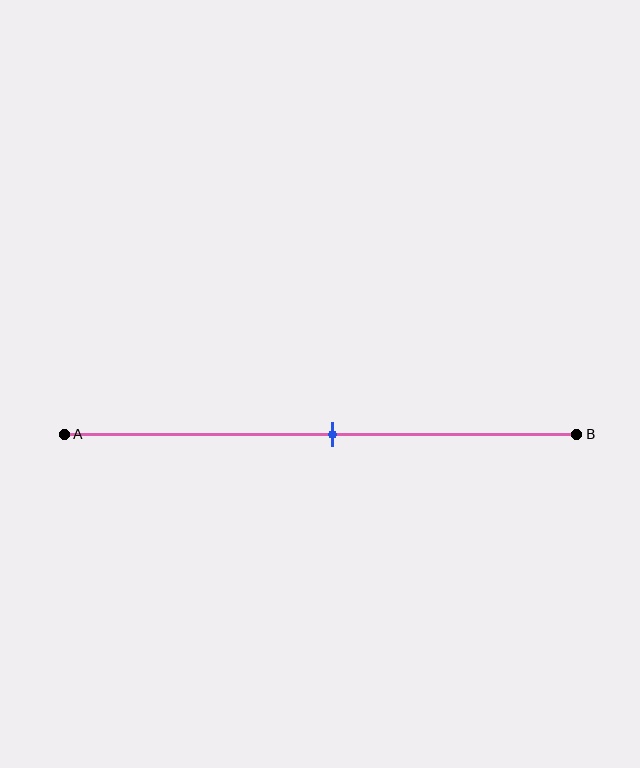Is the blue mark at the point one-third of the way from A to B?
No, the mark is at about 50% from A, not at the 33% one-third point.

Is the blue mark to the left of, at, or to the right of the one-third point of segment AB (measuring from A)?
The blue mark is to the right of the one-third point of segment AB.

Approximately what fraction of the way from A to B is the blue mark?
The blue mark is approximately 50% of the way from A to B.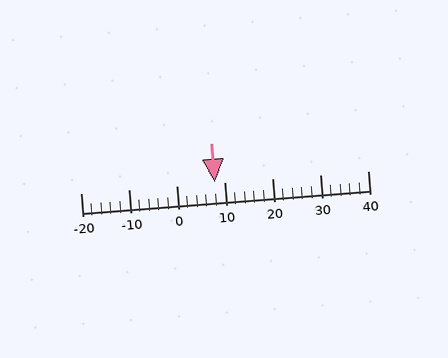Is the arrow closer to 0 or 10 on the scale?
The arrow is closer to 10.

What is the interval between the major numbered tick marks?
The major tick marks are spaced 10 units apart.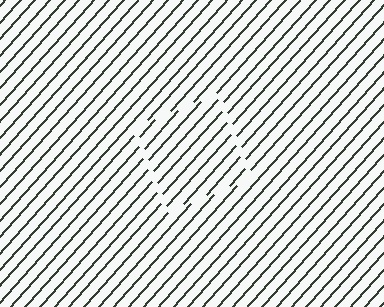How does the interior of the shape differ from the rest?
The interior of the shape contains the same grating, shifted by half a period — the contour is defined by the phase discontinuity where line-ends from the inner and outer gratings abut.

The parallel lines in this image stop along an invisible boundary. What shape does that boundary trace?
An illusory square. The interior of the shape contains the same grating, shifted by half a period — the contour is defined by the phase discontinuity where line-ends from the inner and outer gratings abut.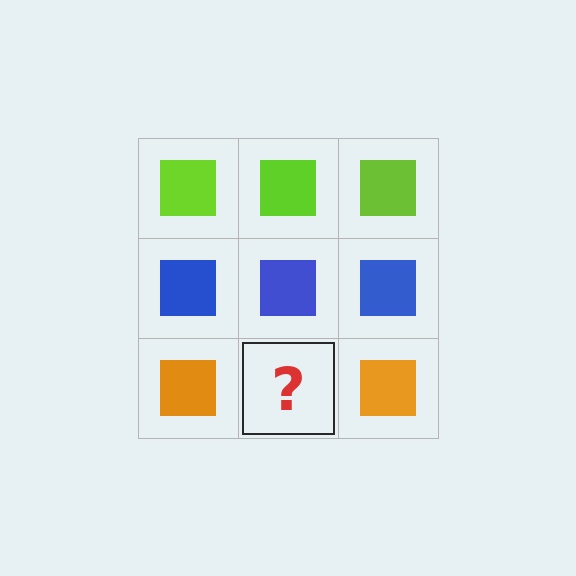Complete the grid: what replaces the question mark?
The question mark should be replaced with an orange square.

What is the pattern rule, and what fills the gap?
The rule is that each row has a consistent color. The gap should be filled with an orange square.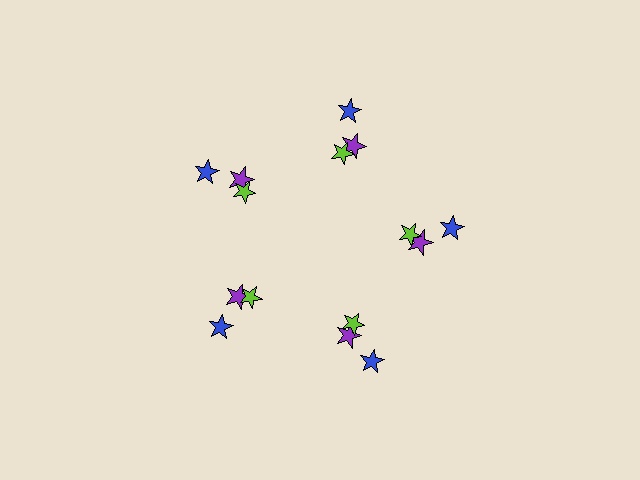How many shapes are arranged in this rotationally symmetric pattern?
There are 15 shapes, arranged in 5 groups of 3.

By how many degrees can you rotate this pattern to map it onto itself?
The pattern maps onto itself every 72 degrees of rotation.